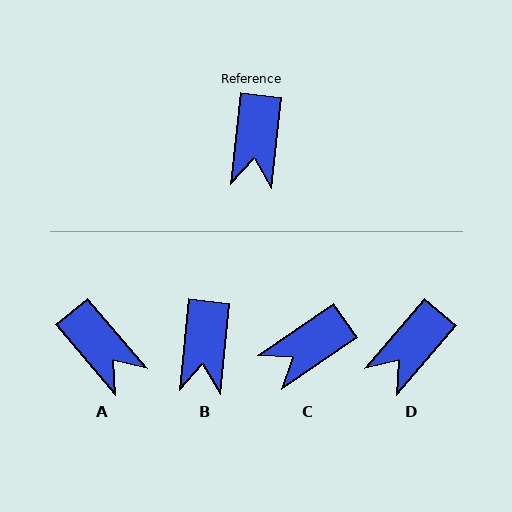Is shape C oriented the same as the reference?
No, it is off by about 49 degrees.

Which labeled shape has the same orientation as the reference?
B.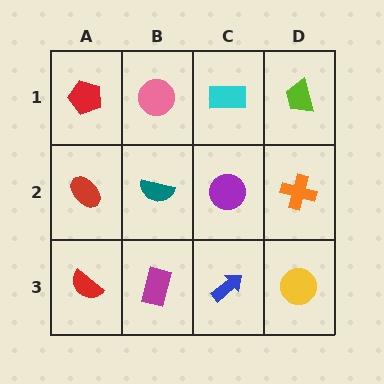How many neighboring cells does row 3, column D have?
2.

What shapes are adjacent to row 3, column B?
A teal semicircle (row 2, column B), a red semicircle (row 3, column A), a blue arrow (row 3, column C).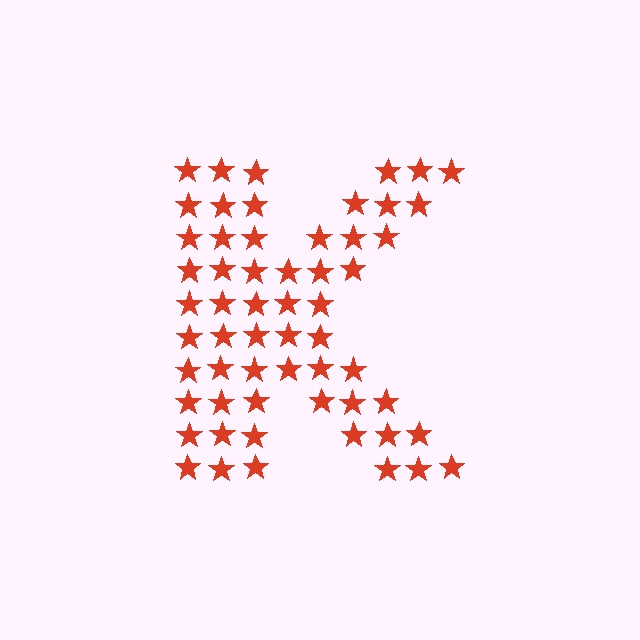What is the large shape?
The large shape is the letter K.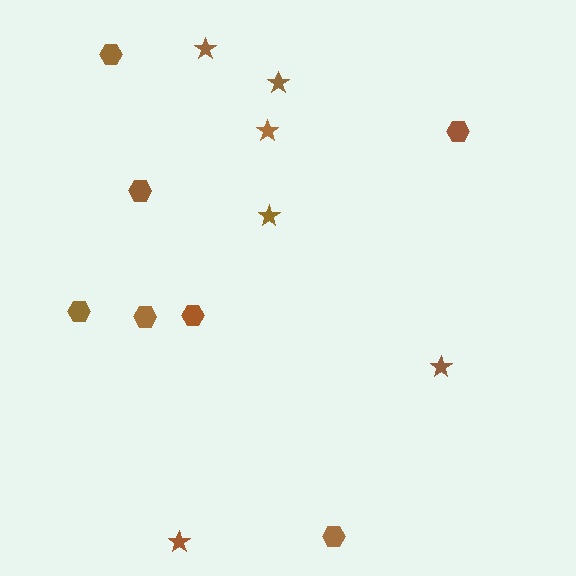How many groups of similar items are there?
There are 2 groups: one group of stars (6) and one group of hexagons (7).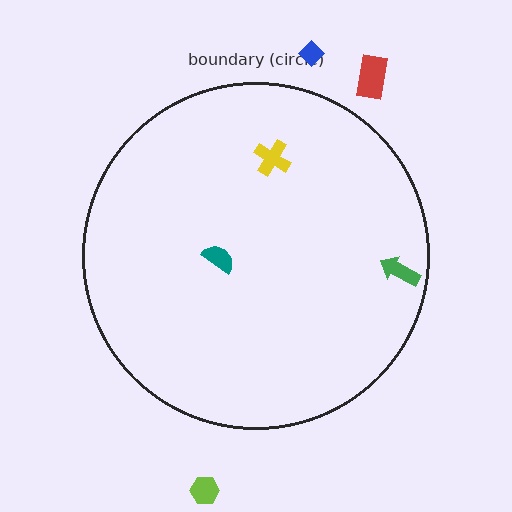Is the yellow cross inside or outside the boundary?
Inside.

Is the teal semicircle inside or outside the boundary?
Inside.